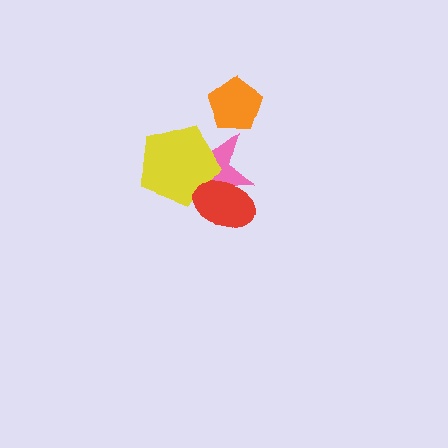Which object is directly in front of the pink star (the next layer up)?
The yellow pentagon is directly in front of the pink star.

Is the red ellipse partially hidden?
No, no other shape covers it.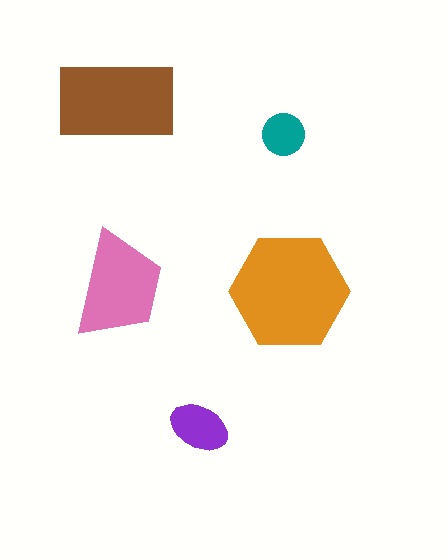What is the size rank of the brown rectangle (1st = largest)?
2nd.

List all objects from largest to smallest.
The orange hexagon, the brown rectangle, the pink trapezoid, the purple ellipse, the teal circle.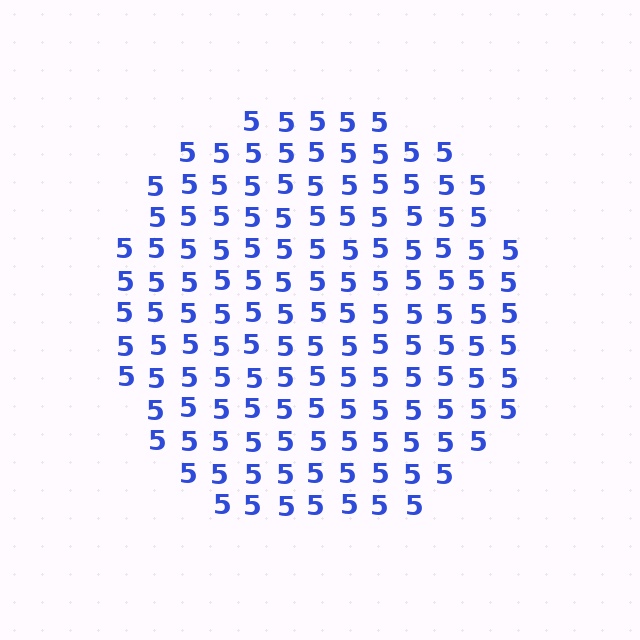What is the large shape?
The large shape is a circle.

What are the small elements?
The small elements are digit 5's.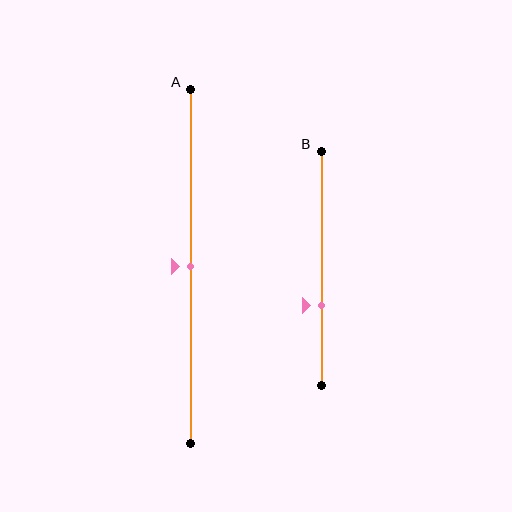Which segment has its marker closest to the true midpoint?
Segment A has its marker closest to the true midpoint.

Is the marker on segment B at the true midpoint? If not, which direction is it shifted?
No, the marker on segment B is shifted downward by about 16% of the segment length.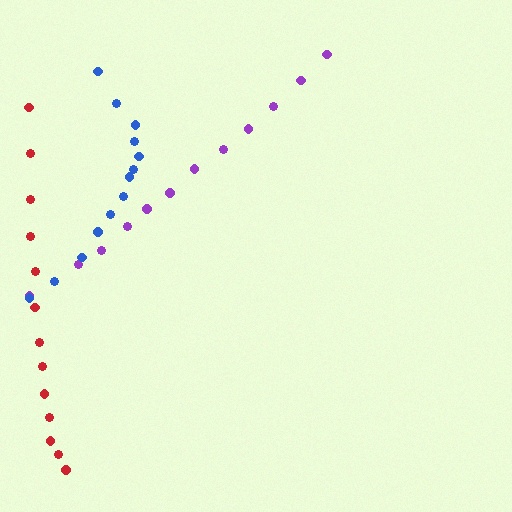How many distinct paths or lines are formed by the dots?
There are 3 distinct paths.